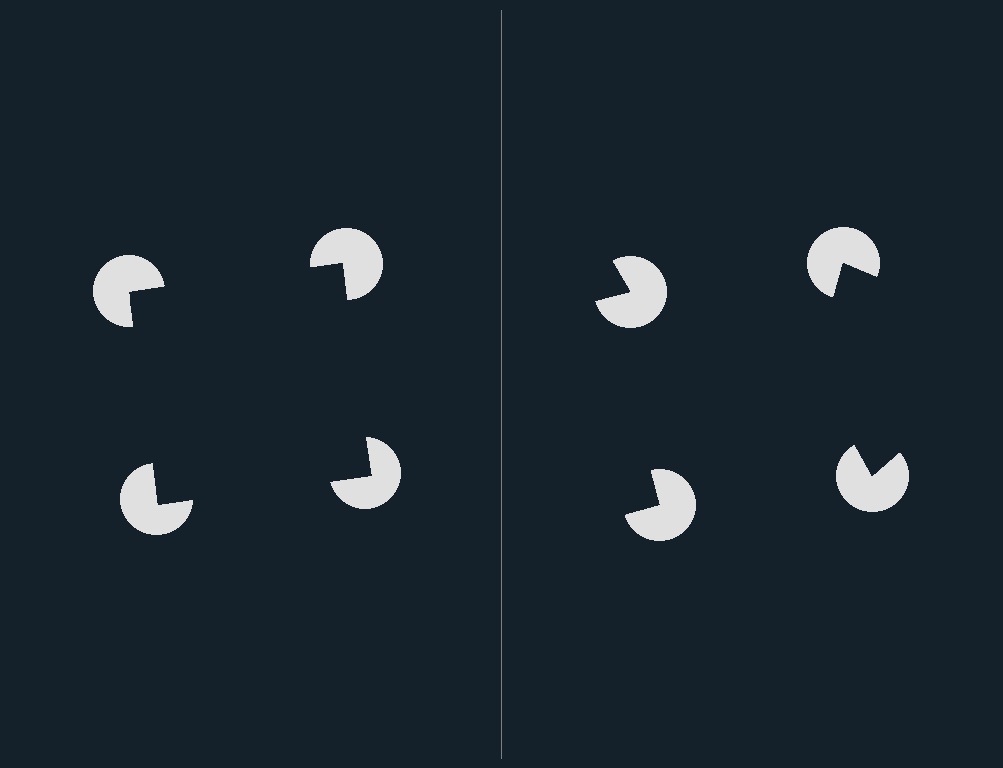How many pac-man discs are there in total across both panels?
8 — 4 on each side.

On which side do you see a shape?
An illusory square appears on the left side. On the right side the wedge cuts are rotated, so no coherent shape forms.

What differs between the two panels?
The pac-man discs are positioned identically on both sides; only the wedge orientations differ. On the left they align to a square; on the right they are misaligned.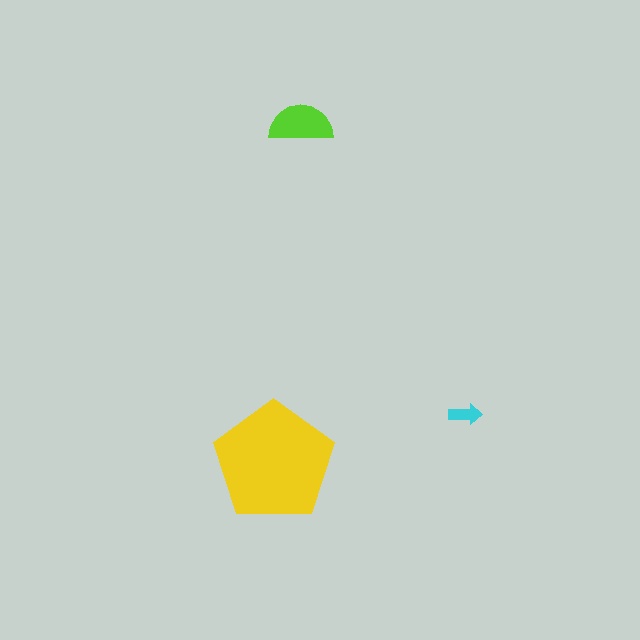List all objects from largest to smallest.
The yellow pentagon, the lime semicircle, the cyan arrow.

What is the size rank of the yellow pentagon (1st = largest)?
1st.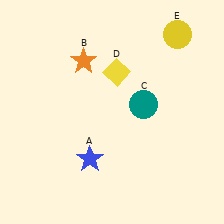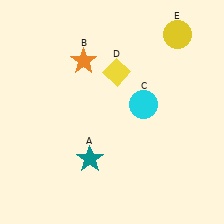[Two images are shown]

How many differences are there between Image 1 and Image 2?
There are 2 differences between the two images.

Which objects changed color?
A changed from blue to teal. C changed from teal to cyan.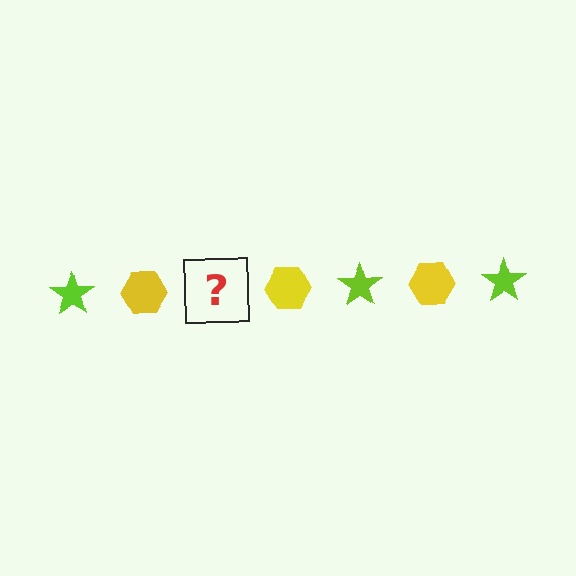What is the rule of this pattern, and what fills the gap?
The rule is that the pattern alternates between lime star and yellow hexagon. The gap should be filled with a lime star.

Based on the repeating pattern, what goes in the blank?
The blank should be a lime star.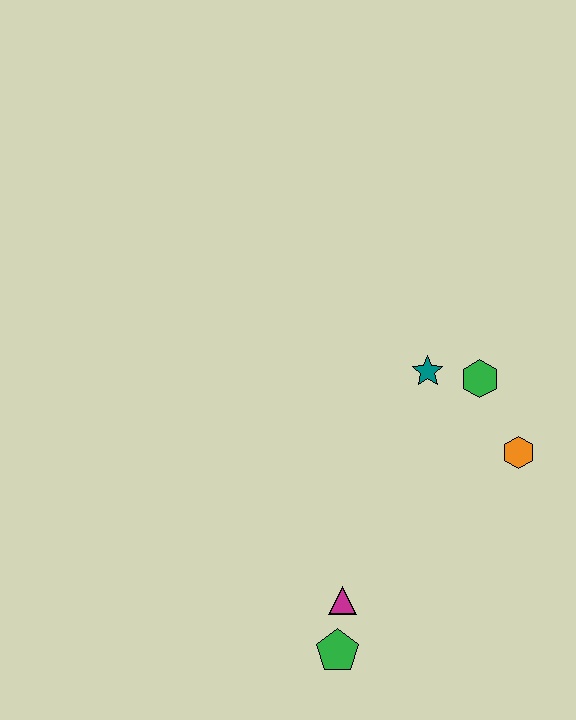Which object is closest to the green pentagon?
The magenta triangle is closest to the green pentagon.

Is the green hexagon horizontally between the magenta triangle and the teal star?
No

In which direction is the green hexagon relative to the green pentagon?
The green hexagon is above the green pentagon.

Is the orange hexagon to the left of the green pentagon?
No